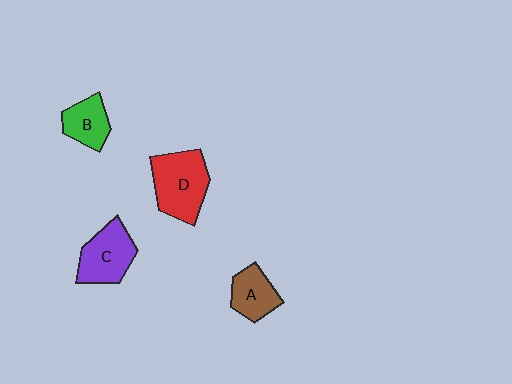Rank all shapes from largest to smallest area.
From largest to smallest: D (red), C (purple), A (brown), B (green).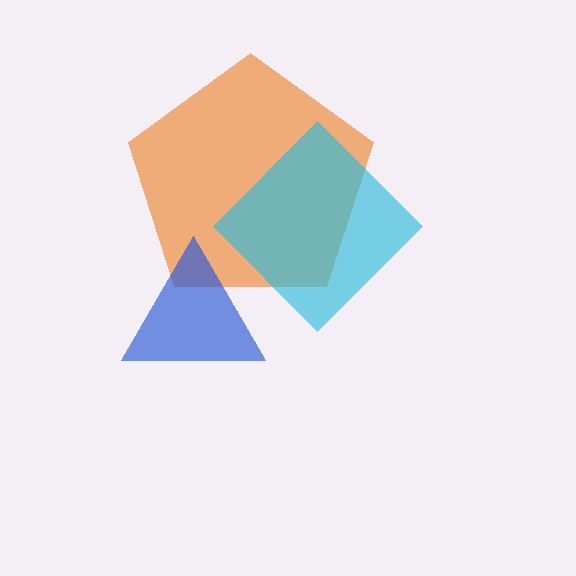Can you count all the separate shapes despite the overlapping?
Yes, there are 3 separate shapes.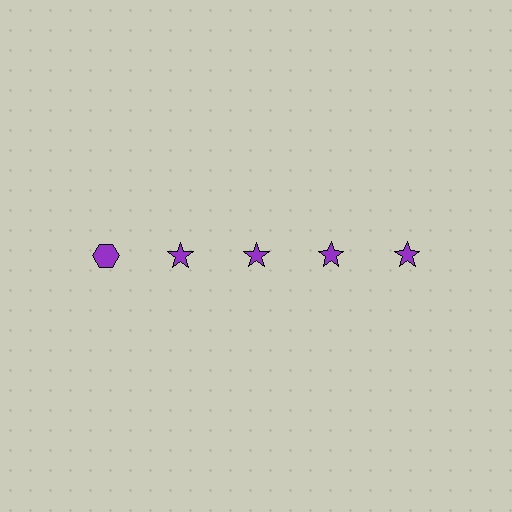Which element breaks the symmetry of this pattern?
The purple hexagon in the top row, leftmost column breaks the symmetry. All other shapes are purple stars.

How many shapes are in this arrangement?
There are 5 shapes arranged in a grid pattern.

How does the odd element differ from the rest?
It has a different shape: hexagon instead of star.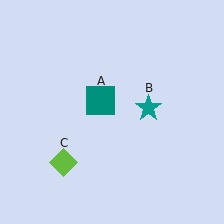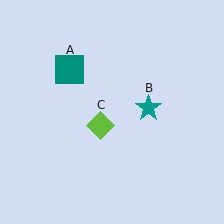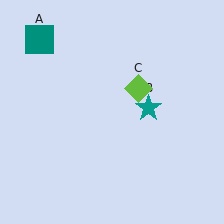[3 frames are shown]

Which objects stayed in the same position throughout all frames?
Teal star (object B) remained stationary.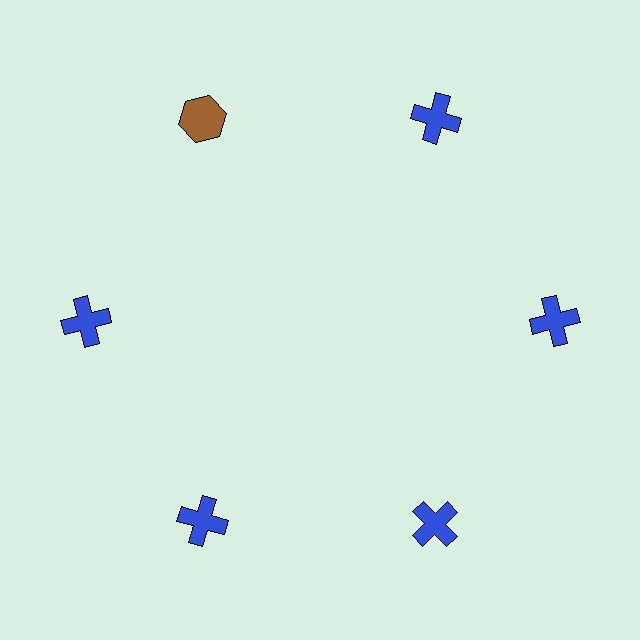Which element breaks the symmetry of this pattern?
The brown hexagon at roughly the 11 o'clock position breaks the symmetry. All other shapes are blue crosses.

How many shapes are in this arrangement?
There are 6 shapes arranged in a ring pattern.